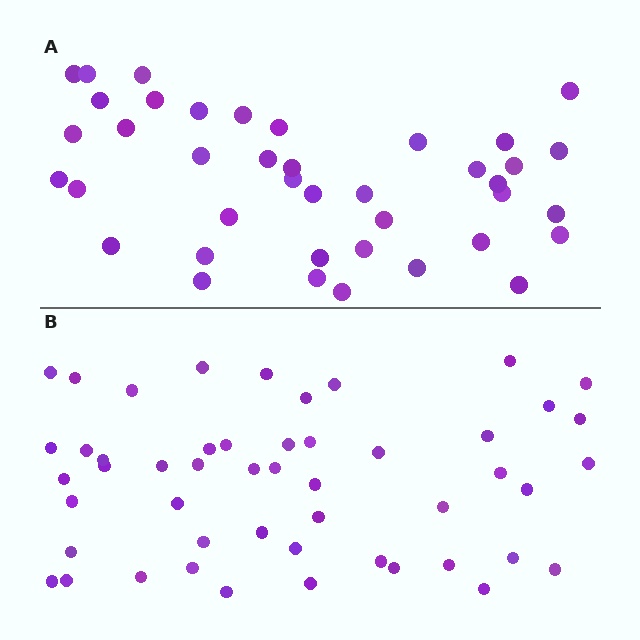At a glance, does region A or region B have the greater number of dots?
Region B (the bottom region) has more dots.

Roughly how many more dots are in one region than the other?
Region B has roughly 10 or so more dots than region A.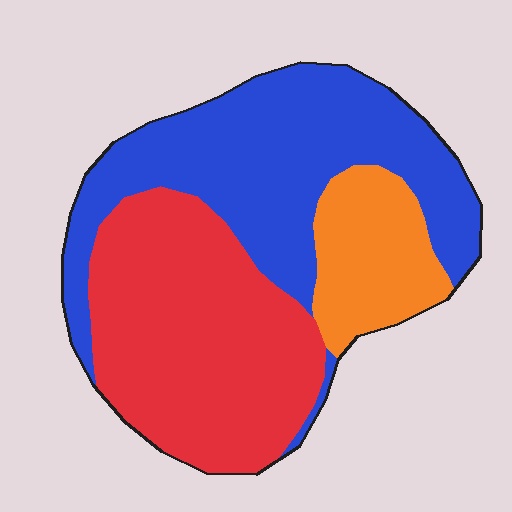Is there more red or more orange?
Red.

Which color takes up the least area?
Orange, at roughly 15%.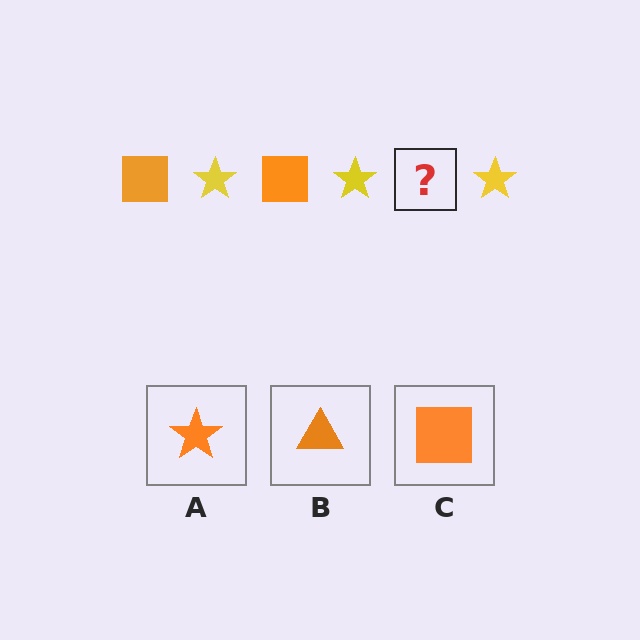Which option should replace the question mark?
Option C.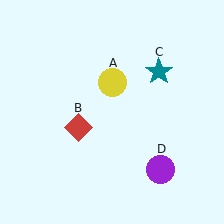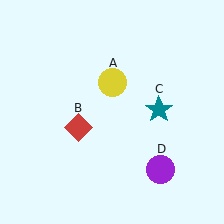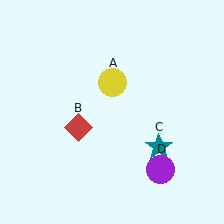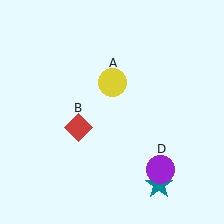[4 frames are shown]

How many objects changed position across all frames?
1 object changed position: teal star (object C).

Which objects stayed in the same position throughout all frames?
Yellow circle (object A) and red diamond (object B) and purple circle (object D) remained stationary.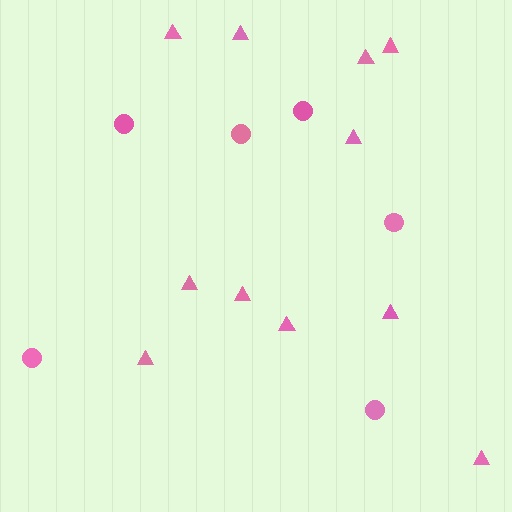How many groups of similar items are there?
There are 2 groups: one group of triangles (11) and one group of circles (6).